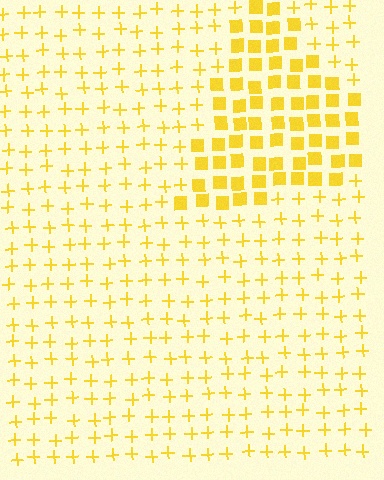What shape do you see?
I see a triangle.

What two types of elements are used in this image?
The image uses squares inside the triangle region and plus signs outside it.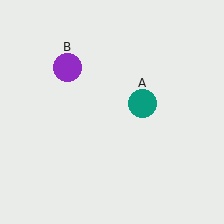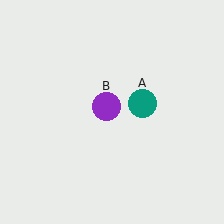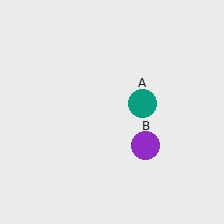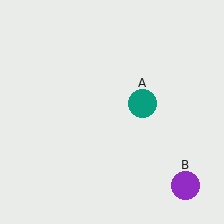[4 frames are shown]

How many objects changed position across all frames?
1 object changed position: purple circle (object B).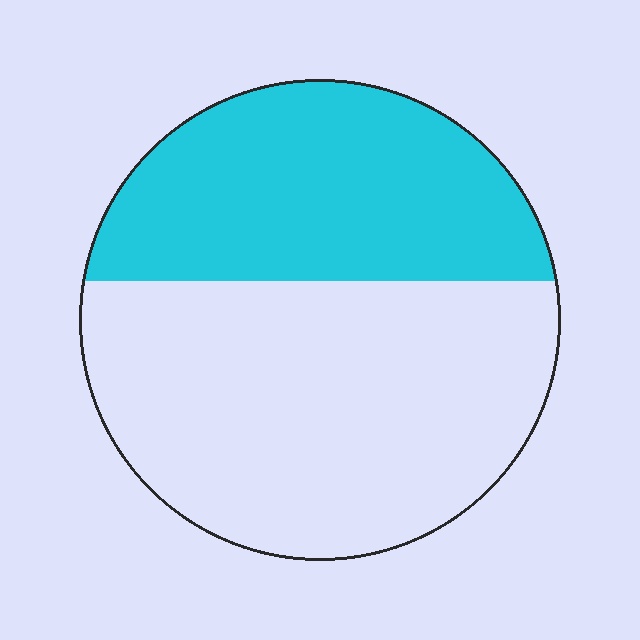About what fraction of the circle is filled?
About two fifths (2/5).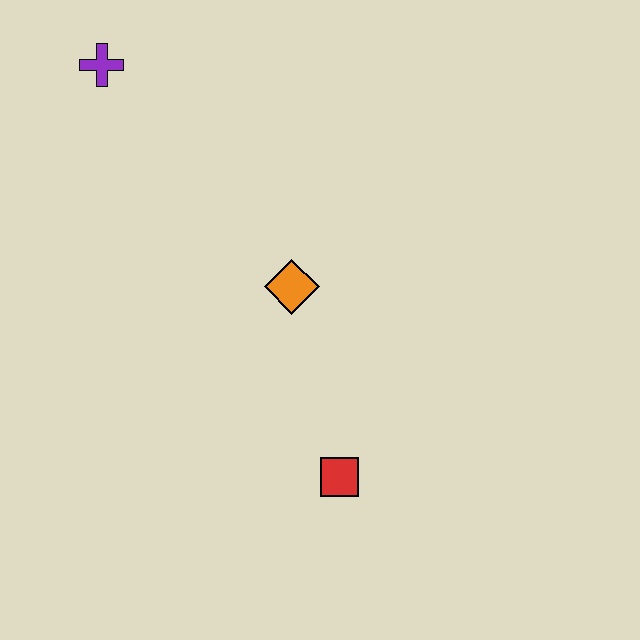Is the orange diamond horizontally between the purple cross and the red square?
Yes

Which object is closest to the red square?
The orange diamond is closest to the red square.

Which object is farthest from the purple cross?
The red square is farthest from the purple cross.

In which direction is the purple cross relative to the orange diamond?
The purple cross is above the orange diamond.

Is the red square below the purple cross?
Yes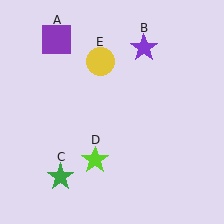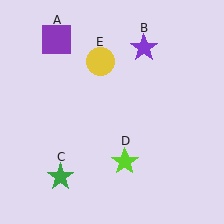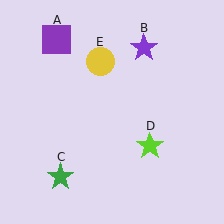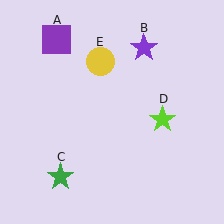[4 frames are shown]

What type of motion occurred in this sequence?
The lime star (object D) rotated counterclockwise around the center of the scene.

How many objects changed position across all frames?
1 object changed position: lime star (object D).